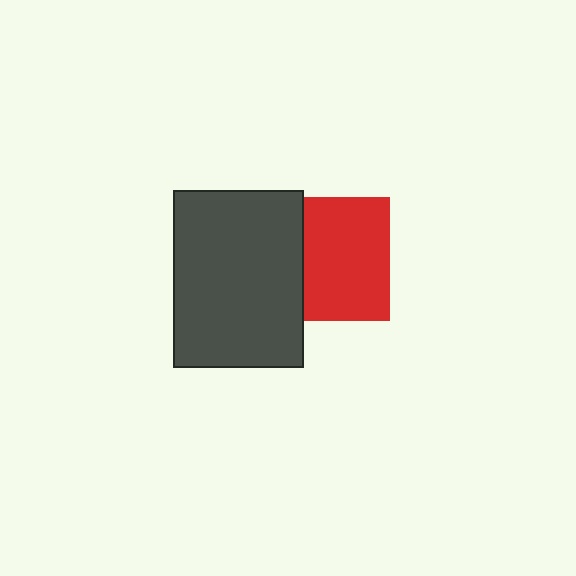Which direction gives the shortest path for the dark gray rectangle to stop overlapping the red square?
Moving left gives the shortest separation.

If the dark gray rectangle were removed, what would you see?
You would see the complete red square.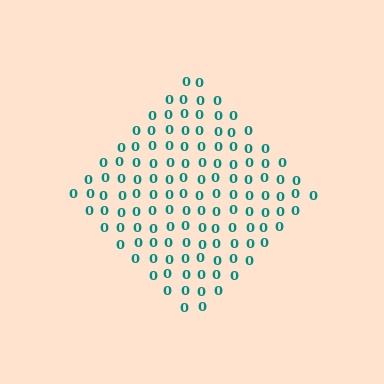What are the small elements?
The small elements are digit 0's.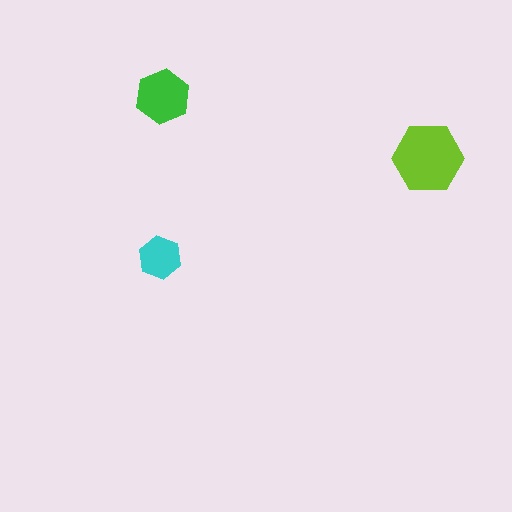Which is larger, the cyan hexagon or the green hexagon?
The green one.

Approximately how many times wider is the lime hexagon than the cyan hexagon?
About 1.5 times wider.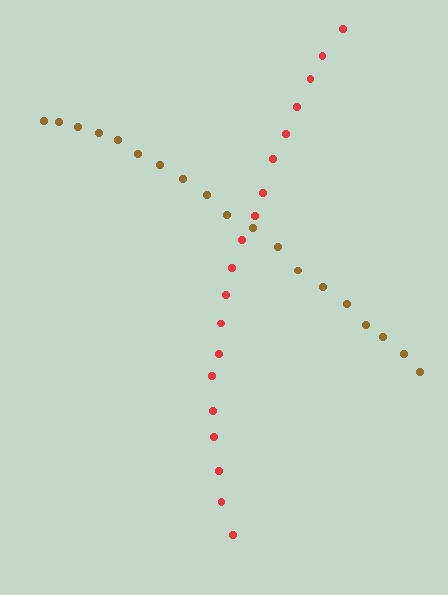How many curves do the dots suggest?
There are 2 distinct paths.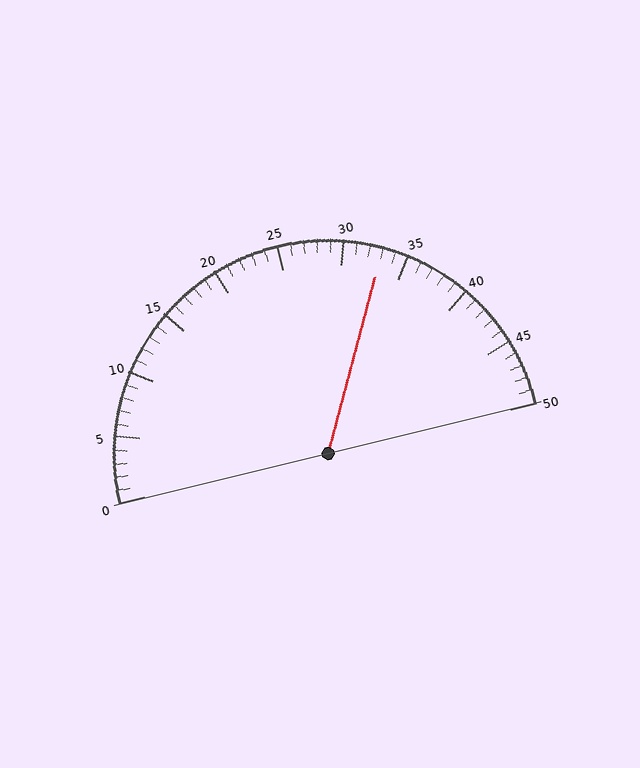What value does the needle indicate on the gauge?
The needle indicates approximately 33.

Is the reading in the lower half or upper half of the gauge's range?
The reading is in the upper half of the range (0 to 50).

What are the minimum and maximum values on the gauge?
The gauge ranges from 0 to 50.